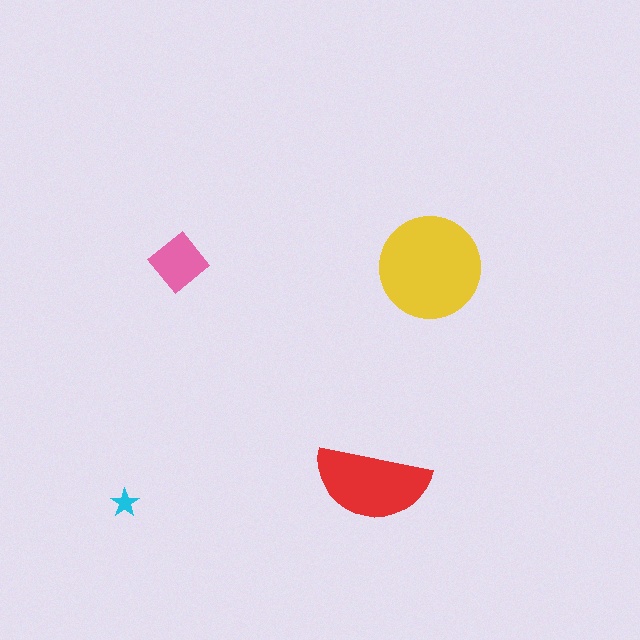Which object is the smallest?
The cyan star.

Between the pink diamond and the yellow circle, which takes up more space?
The yellow circle.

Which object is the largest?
The yellow circle.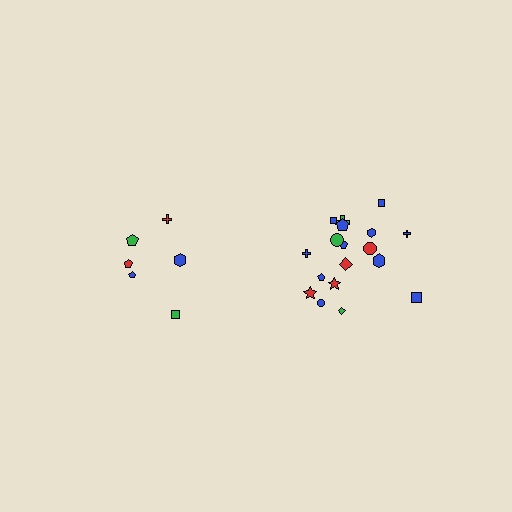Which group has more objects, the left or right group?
The right group.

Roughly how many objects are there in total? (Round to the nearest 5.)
Roughly 25 objects in total.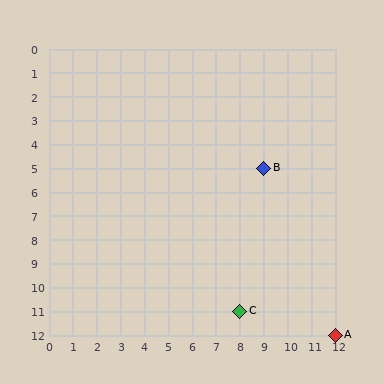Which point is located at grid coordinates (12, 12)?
Point A is at (12, 12).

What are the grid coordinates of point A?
Point A is at grid coordinates (12, 12).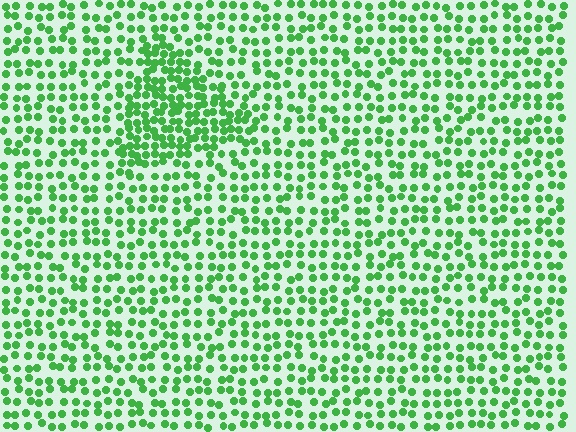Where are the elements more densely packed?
The elements are more densely packed inside the triangle boundary.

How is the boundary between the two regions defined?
The boundary is defined by a change in element density (approximately 1.8x ratio). All elements are the same color, size, and shape.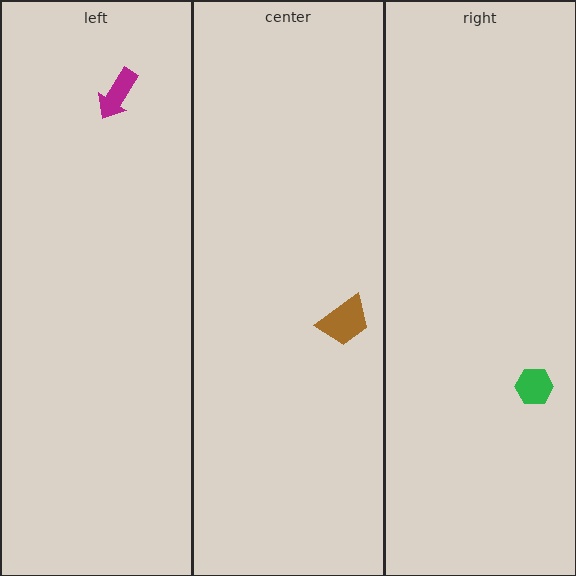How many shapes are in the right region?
1.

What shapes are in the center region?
The brown trapezoid.